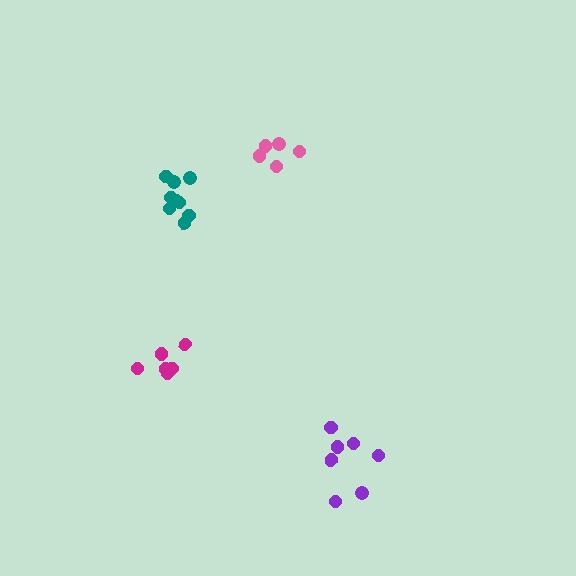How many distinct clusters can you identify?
There are 4 distinct clusters.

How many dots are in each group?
Group 1: 9 dots, Group 2: 5 dots, Group 3: 7 dots, Group 4: 6 dots (27 total).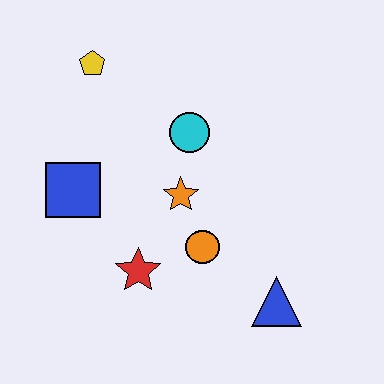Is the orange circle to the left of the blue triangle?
Yes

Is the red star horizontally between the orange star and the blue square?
Yes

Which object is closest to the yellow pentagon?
The cyan circle is closest to the yellow pentagon.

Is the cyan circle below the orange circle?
No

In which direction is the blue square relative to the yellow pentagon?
The blue square is below the yellow pentagon.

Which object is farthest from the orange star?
The yellow pentagon is farthest from the orange star.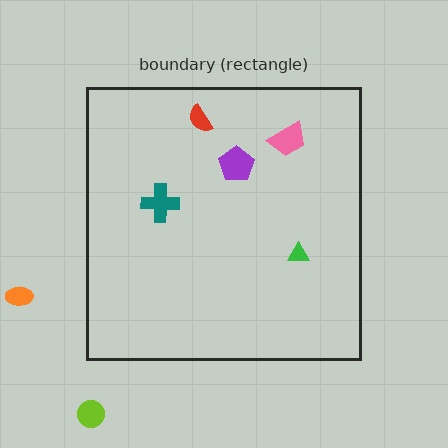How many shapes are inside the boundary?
5 inside, 2 outside.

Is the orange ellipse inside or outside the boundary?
Outside.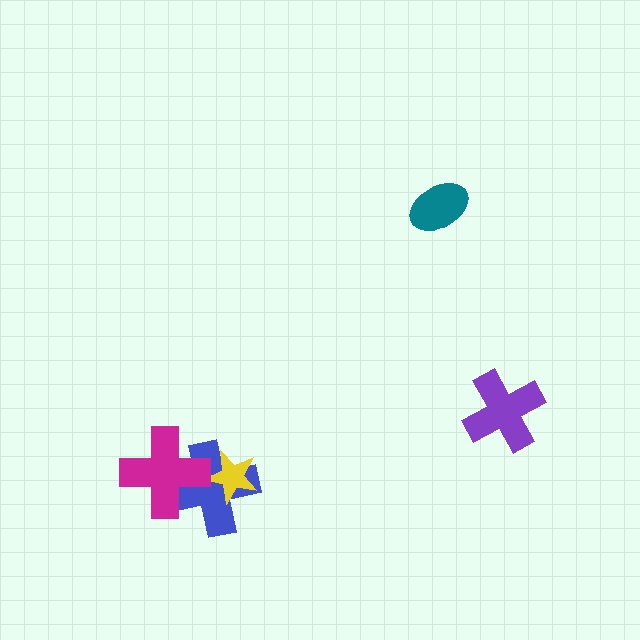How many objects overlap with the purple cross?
0 objects overlap with the purple cross.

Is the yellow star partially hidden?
No, no other shape covers it.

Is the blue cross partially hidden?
Yes, it is partially covered by another shape.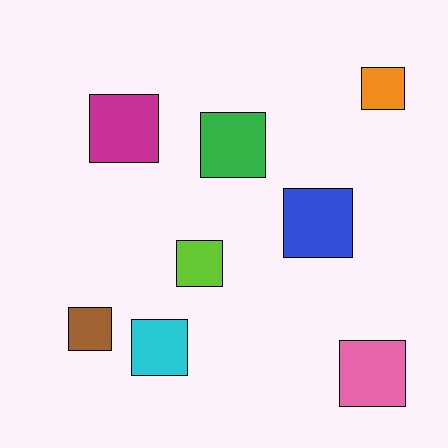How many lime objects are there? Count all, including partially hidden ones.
There is 1 lime object.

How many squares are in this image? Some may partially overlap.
There are 8 squares.